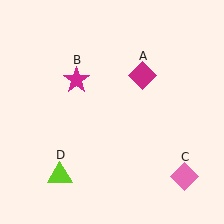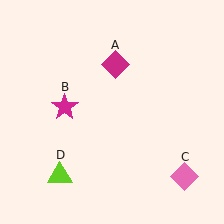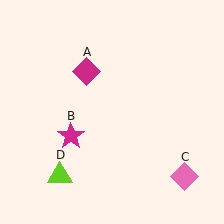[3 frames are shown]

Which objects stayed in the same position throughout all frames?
Pink diamond (object C) and lime triangle (object D) remained stationary.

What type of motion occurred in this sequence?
The magenta diamond (object A), magenta star (object B) rotated counterclockwise around the center of the scene.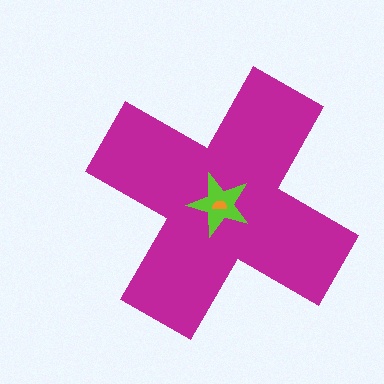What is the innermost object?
The orange semicircle.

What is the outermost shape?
The magenta cross.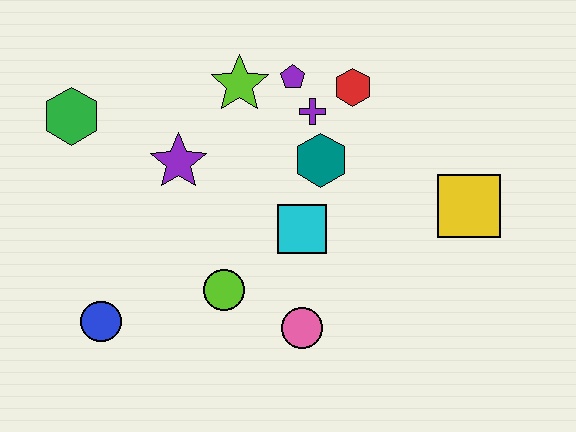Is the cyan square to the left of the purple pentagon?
No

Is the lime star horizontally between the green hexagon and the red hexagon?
Yes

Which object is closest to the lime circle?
The pink circle is closest to the lime circle.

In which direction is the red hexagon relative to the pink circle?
The red hexagon is above the pink circle.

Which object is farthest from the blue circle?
The yellow square is farthest from the blue circle.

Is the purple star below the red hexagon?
Yes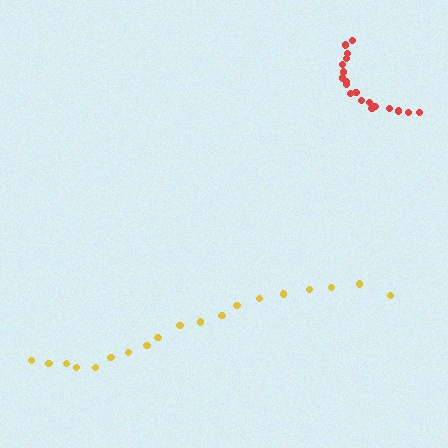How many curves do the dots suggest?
There are 2 distinct paths.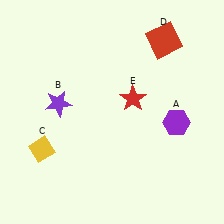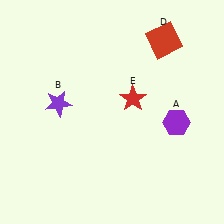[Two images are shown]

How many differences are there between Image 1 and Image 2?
There is 1 difference between the two images.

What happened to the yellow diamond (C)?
The yellow diamond (C) was removed in Image 2. It was in the bottom-left area of Image 1.